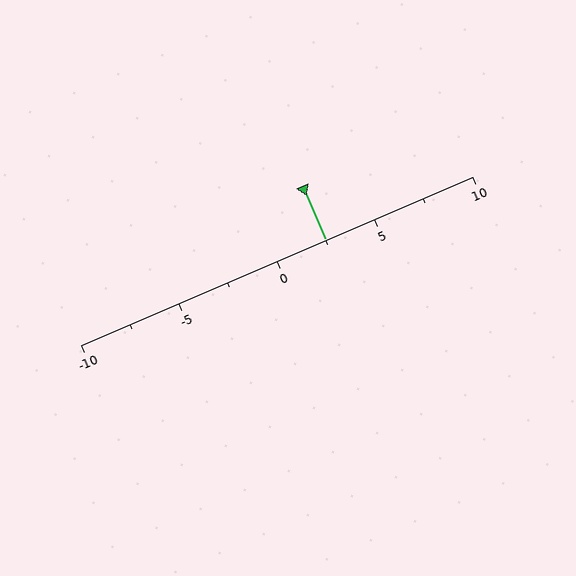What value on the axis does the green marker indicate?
The marker indicates approximately 2.5.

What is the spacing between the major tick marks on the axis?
The major ticks are spaced 5 apart.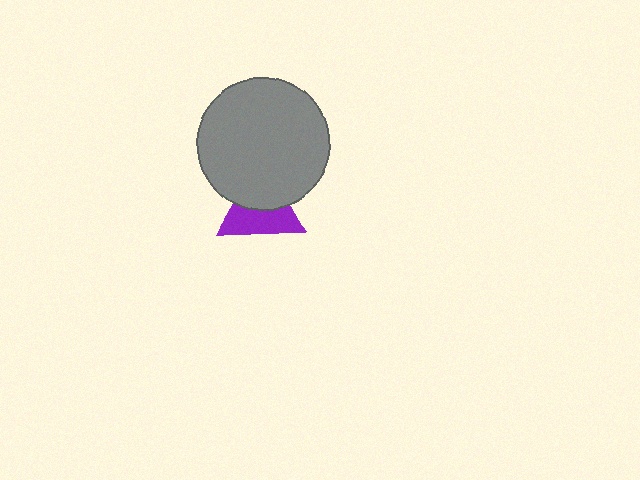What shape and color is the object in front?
The object in front is a gray circle.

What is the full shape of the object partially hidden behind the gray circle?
The partially hidden object is a purple triangle.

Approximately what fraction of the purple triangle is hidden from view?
Roughly 47% of the purple triangle is hidden behind the gray circle.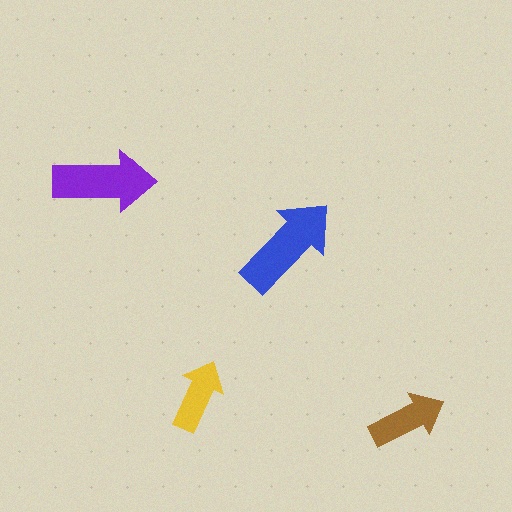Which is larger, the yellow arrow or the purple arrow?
The purple one.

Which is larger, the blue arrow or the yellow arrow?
The blue one.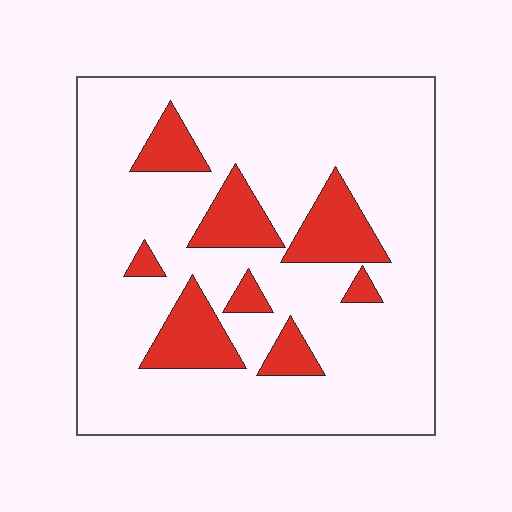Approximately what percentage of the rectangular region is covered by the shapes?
Approximately 20%.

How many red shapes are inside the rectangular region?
8.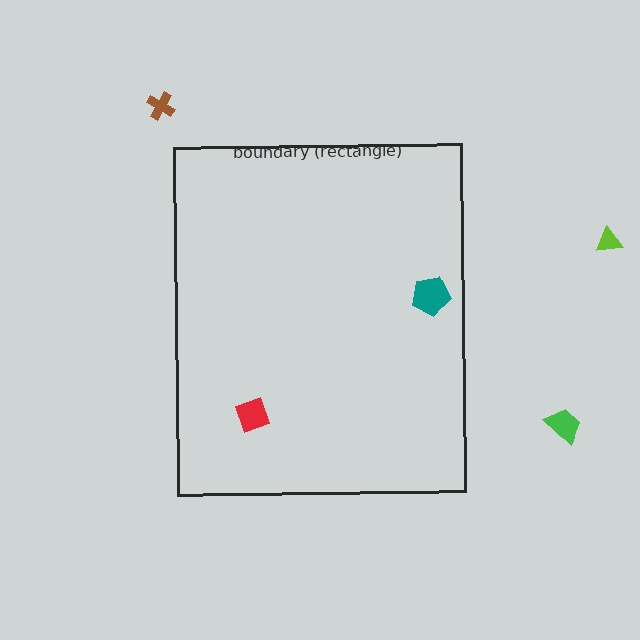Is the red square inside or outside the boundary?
Inside.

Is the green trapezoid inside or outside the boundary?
Outside.